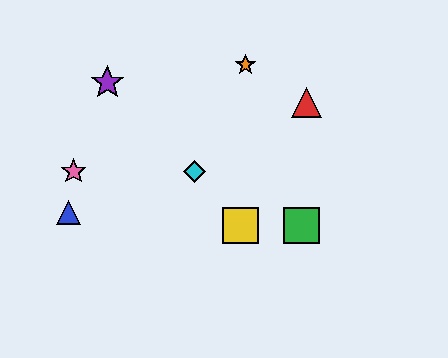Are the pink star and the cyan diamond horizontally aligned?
Yes, both are at y≈171.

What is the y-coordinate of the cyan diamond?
The cyan diamond is at y≈171.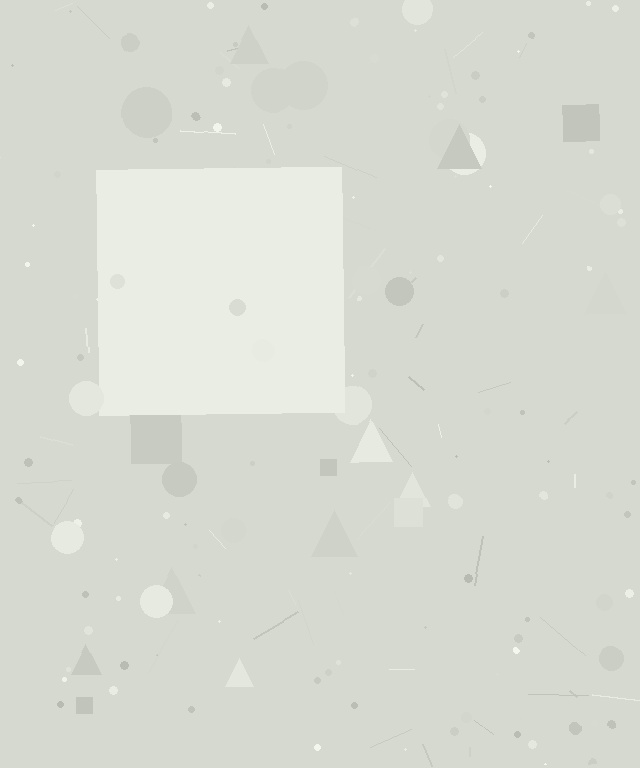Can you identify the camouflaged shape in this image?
The camouflaged shape is a square.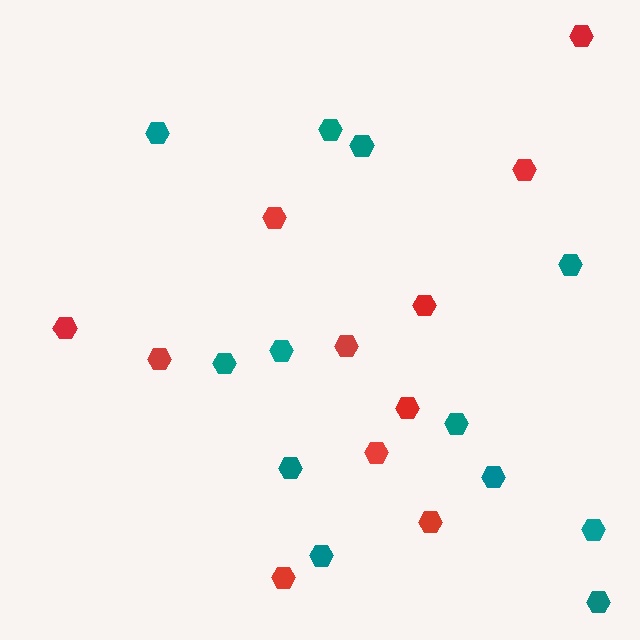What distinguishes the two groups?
There are 2 groups: one group of red hexagons (11) and one group of teal hexagons (12).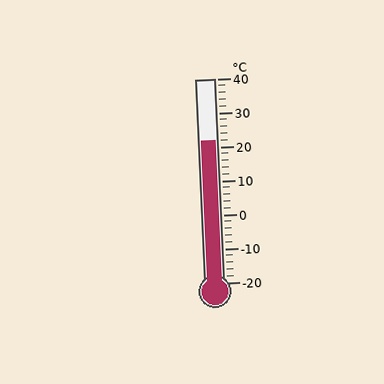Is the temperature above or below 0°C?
The temperature is above 0°C.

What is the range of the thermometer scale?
The thermometer scale ranges from -20°C to 40°C.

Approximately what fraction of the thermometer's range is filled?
The thermometer is filled to approximately 70% of its range.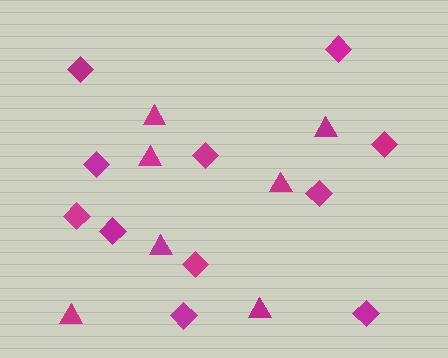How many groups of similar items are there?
There are 2 groups: one group of triangles (7) and one group of diamonds (11).